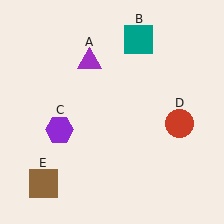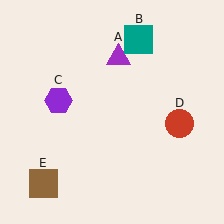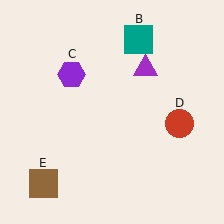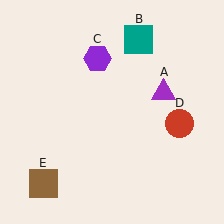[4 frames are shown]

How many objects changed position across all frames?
2 objects changed position: purple triangle (object A), purple hexagon (object C).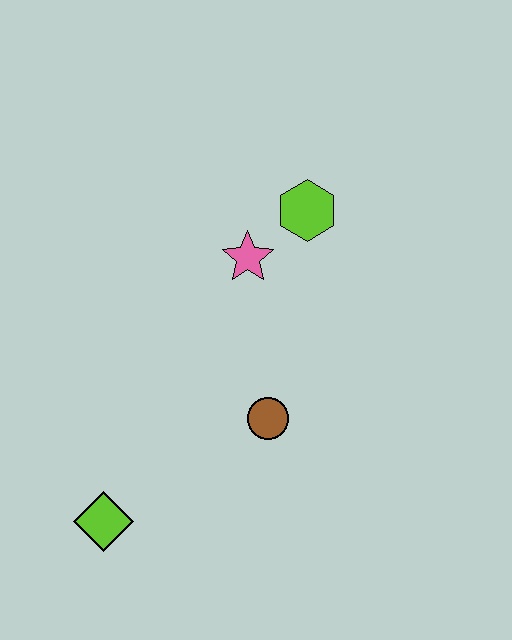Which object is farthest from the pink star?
The lime diamond is farthest from the pink star.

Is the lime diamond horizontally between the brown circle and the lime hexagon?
No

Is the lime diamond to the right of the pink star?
No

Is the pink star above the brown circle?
Yes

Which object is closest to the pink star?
The lime hexagon is closest to the pink star.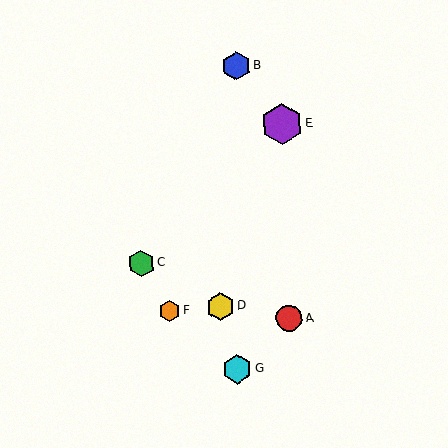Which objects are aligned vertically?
Objects A, E are aligned vertically.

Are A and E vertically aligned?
Yes, both are at x≈289.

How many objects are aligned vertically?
2 objects (A, E) are aligned vertically.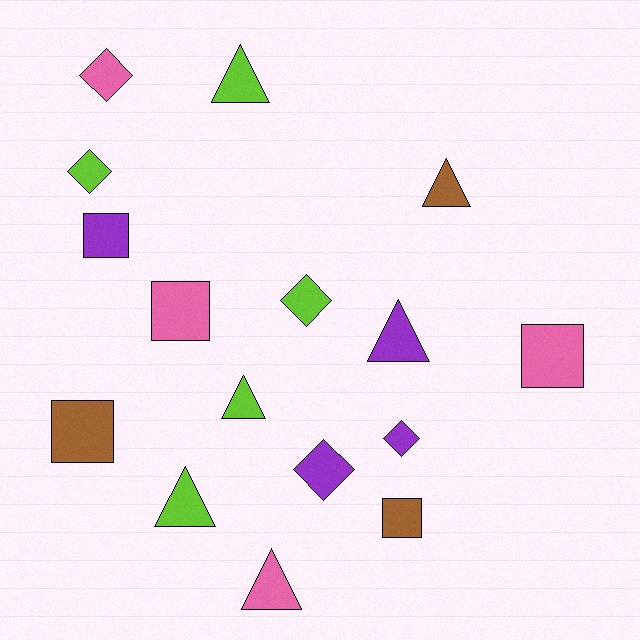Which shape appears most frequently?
Triangle, with 6 objects.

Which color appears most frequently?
Lime, with 5 objects.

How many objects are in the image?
There are 16 objects.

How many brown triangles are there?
There is 1 brown triangle.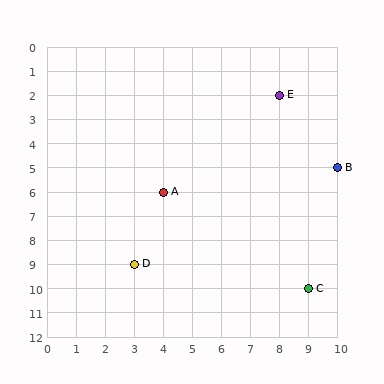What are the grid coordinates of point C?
Point C is at grid coordinates (9, 10).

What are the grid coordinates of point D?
Point D is at grid coordinates (3, 9).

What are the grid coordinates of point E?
Point E is at grid coordinates (8, 2).